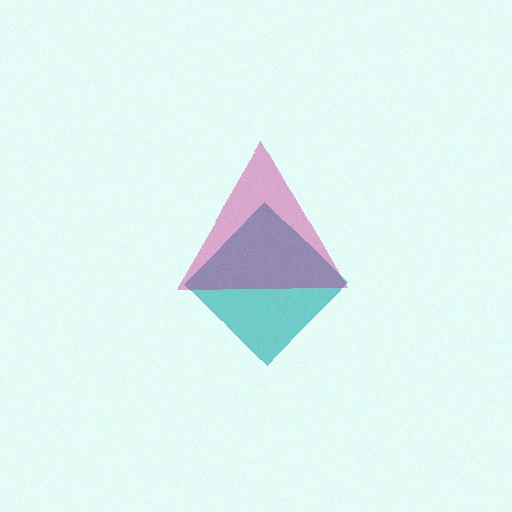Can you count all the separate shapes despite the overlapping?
Yes, there are 2 separate shapes.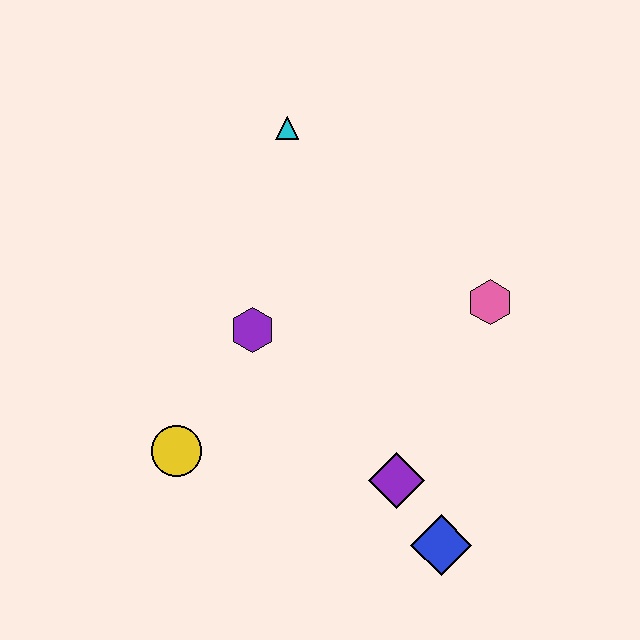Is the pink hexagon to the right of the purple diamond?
Yes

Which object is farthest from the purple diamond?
The cyan triangle is farthest from the purple diamond.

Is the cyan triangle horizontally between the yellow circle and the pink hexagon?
Yes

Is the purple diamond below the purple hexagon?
Yes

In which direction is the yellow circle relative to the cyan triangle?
The yellow circle is below the cyan triangle.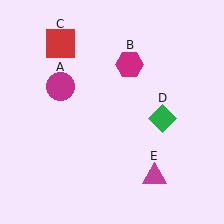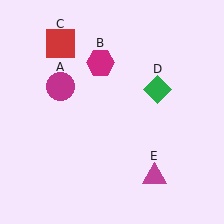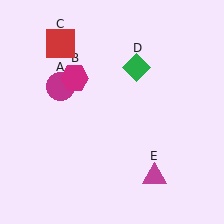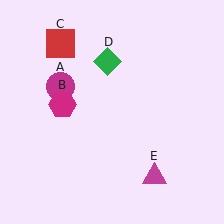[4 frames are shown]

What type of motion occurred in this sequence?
The magenta hexagon (object B), green diamond (object D) rotated counterclockwise around the center of the scene.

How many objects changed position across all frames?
2 objects changed position: magenta hexagon (object B), green diamond (object D).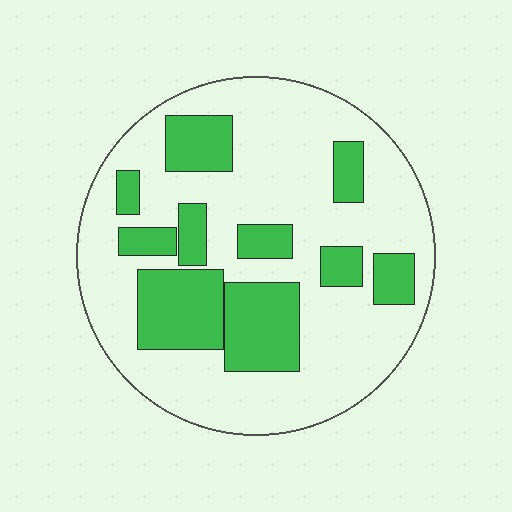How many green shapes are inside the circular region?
10.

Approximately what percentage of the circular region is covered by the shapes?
Approximately 30%.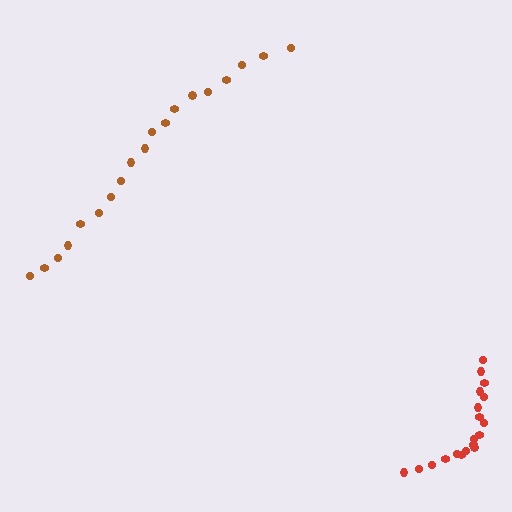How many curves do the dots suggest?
There are 2 distinct paths.